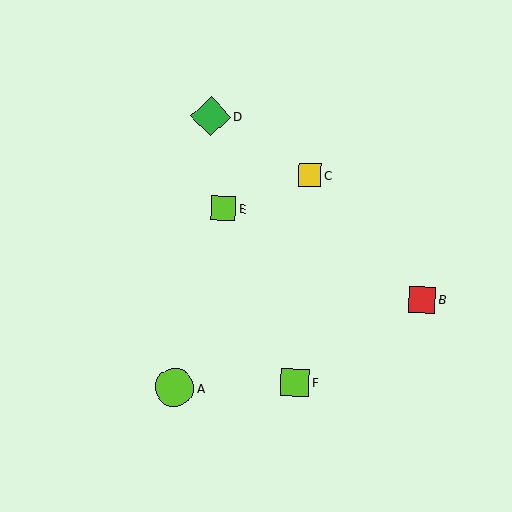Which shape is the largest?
The green diamond (labeled D) is the largest.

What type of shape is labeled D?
Shape D is a green diamond.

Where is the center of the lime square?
The center of the lime square is at (295, 383).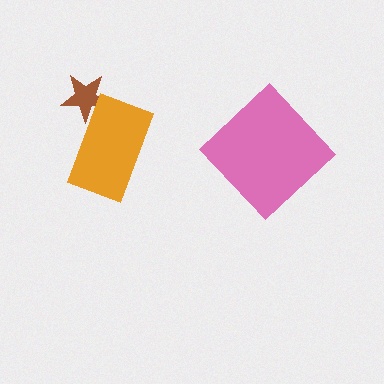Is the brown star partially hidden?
Yes, it is partially covered by another shape.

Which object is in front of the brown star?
The orange rectangle is in front of the brown star.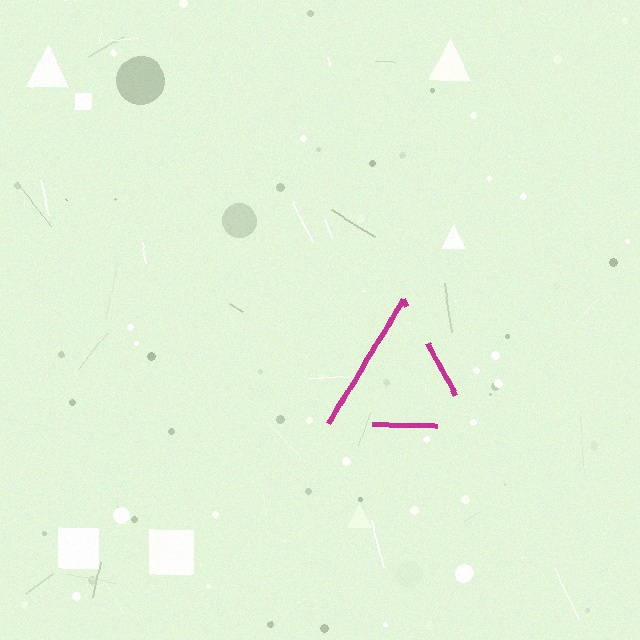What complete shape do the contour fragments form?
The contour fragments form a triangle.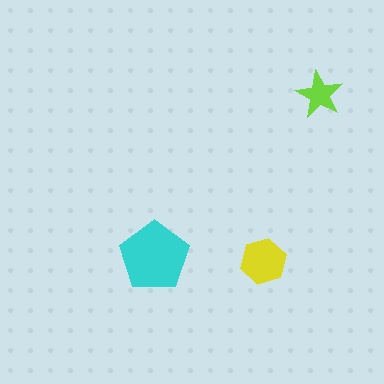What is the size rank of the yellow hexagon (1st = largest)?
2nd.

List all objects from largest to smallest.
The cyan pentagon, the yellow hexagon, the lime star.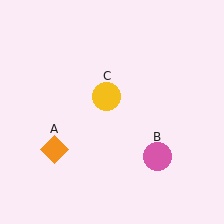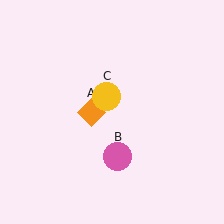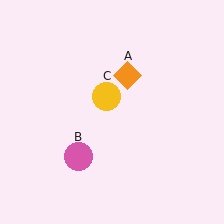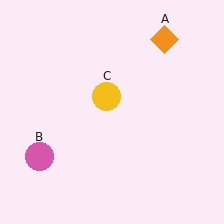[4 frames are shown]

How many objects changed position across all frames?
2 objects changed position: orange diamond (object A), pink circle (object B).